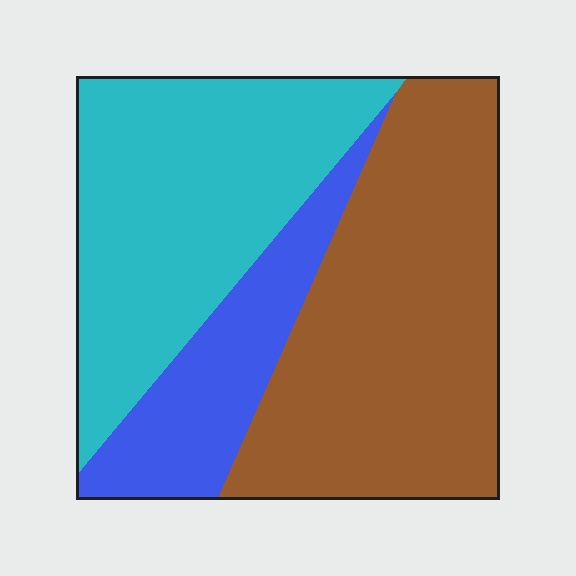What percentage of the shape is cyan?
Cyan takes up about three eighths (3/8) of the shape.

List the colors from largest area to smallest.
From largest to smallest: brown, cyan, blue.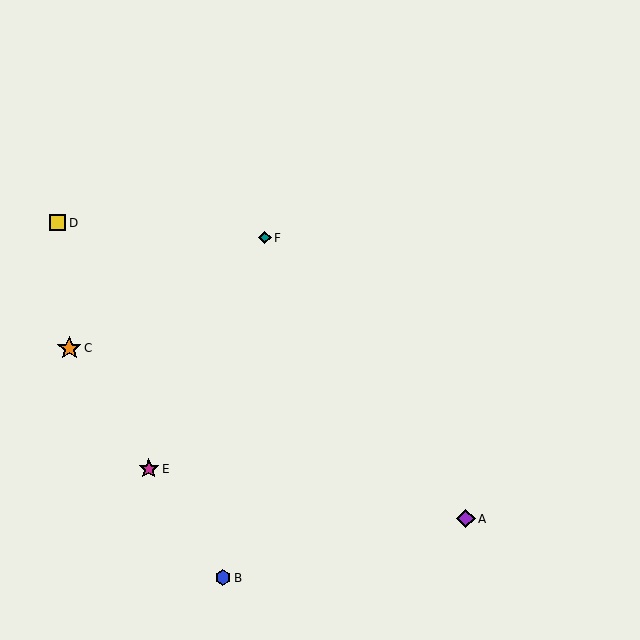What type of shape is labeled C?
Shape C is an orange star.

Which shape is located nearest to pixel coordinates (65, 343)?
The orange star (labeled C) at (69, 348) is nearest to that location.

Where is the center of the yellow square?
The center of the yellow square is at (57, 223).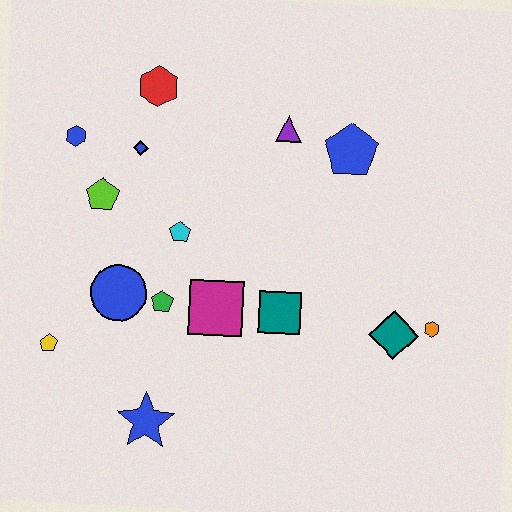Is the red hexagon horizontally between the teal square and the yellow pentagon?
Yes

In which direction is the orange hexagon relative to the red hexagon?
The orange hexagon is to the right of the red hexagon.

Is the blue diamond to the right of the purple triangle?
No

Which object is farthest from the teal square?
The blue hexagon is farthest from the teal square.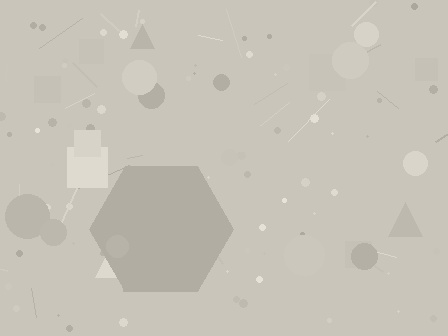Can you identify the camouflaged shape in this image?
The camouflaged shape is a hexagon.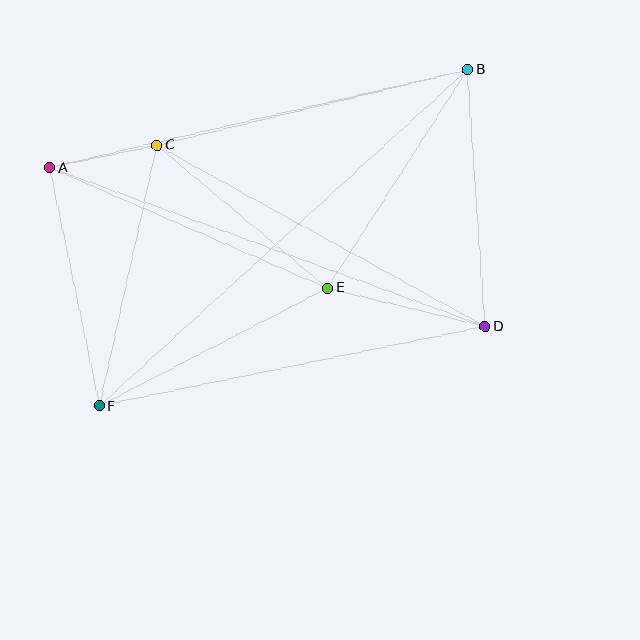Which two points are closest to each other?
Points A and C are closest to each other.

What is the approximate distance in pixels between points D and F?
The distance between D and F is approximately 393 pixels.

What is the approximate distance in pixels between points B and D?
The distance between B and D is approximately 258 pixels.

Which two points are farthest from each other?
Points B and F are farthest from each other.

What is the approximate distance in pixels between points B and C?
The distance between B and C is approximately 319 pixels.